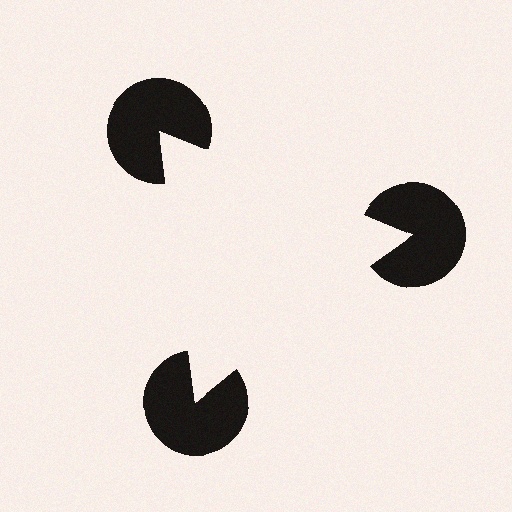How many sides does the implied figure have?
3 sides.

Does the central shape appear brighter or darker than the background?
It typically appears slightly brighter than the background, even though no actual brightness change is drawn.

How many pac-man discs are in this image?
There are 3 — one at each vertex of the illusory triangle.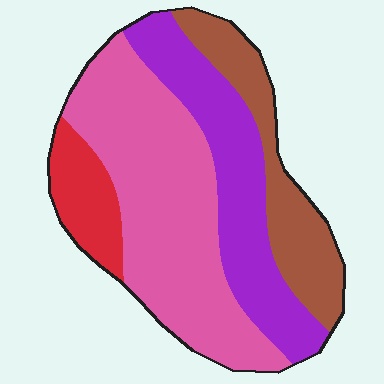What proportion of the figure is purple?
Purple takes up between a sixth and a third of the figure.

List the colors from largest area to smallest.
From largest to smallest: pink, purple, brown, red.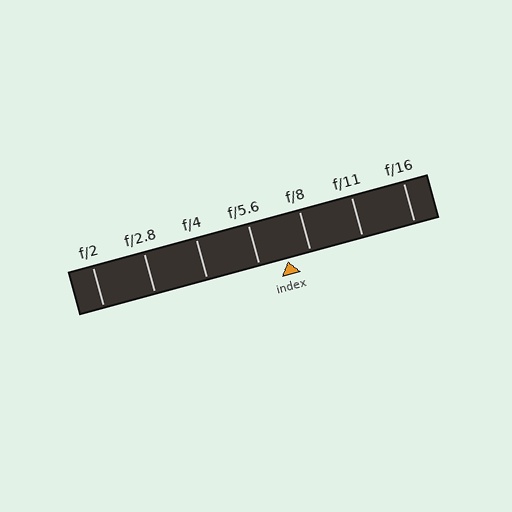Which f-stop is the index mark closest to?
The index mark is closest to f/8.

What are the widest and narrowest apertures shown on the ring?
The widest aperture shown is f/2 and the narrowest is f/16.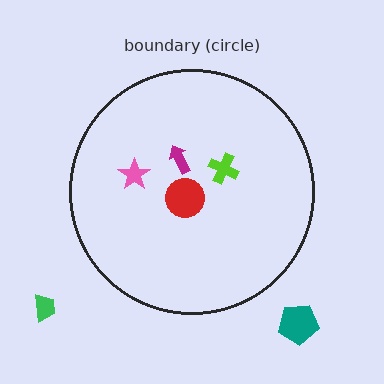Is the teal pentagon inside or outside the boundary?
Outside.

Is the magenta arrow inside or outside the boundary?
Inside.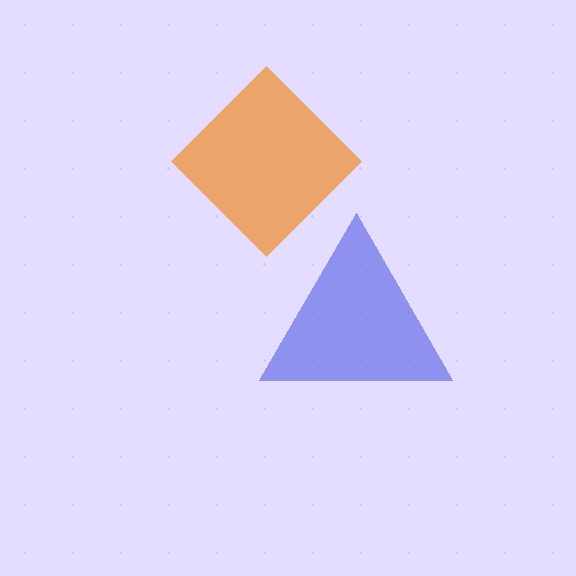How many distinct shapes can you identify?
There are 2 distinct shapes: a blue triangle, an orange diamond.